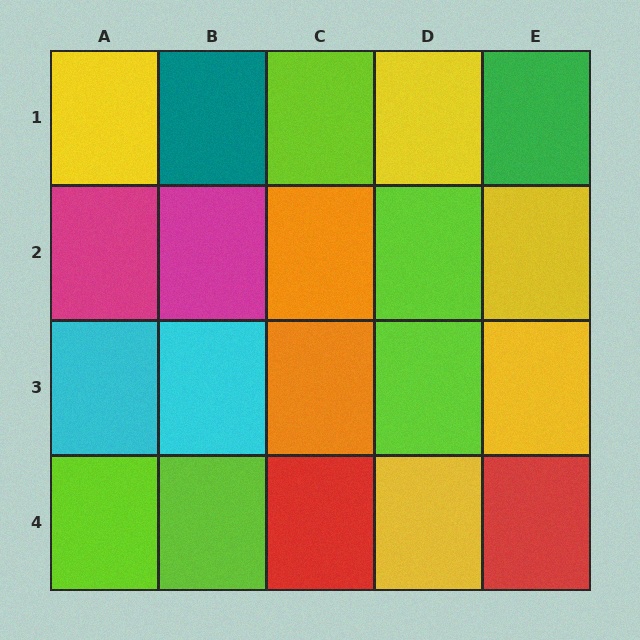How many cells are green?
1 cell is green.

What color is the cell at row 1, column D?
Yellow.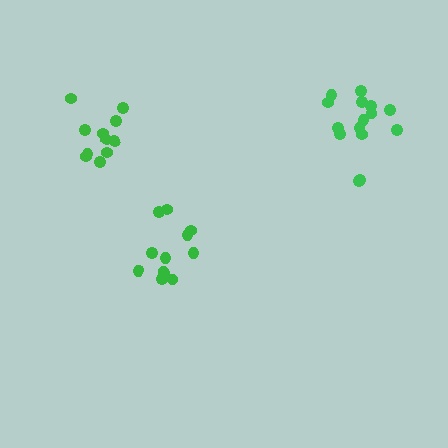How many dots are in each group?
Group 1: 15 dots, Group 2: 12 dots, Group 3: 11 dots (38 total).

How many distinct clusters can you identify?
There are 3 distinct clusters.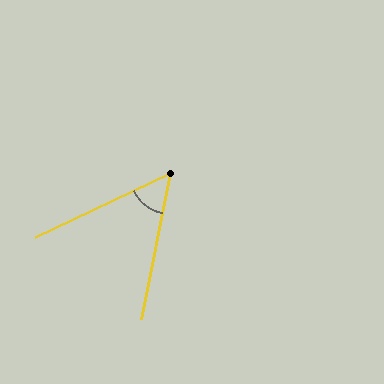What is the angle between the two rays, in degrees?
Approximately 54 degrees.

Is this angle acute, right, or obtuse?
It is acute.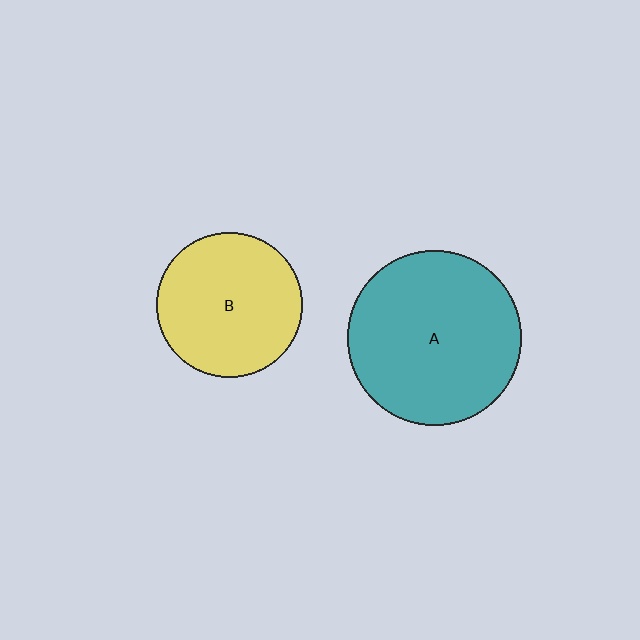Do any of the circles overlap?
No, none of the circles overlap.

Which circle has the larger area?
Circle A (teal).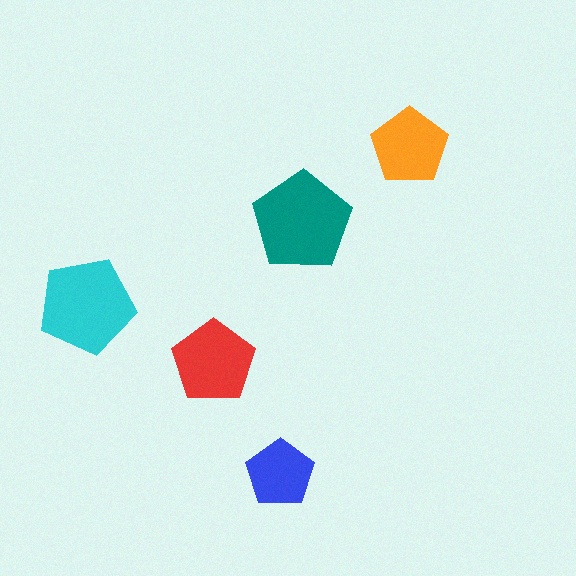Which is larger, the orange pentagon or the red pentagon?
The red one.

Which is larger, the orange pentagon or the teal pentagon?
The teal one.